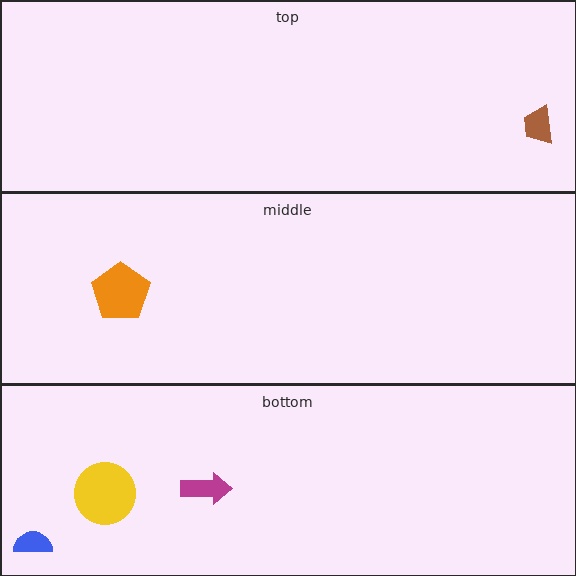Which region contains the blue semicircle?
The bottom region.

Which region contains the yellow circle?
The bottom region.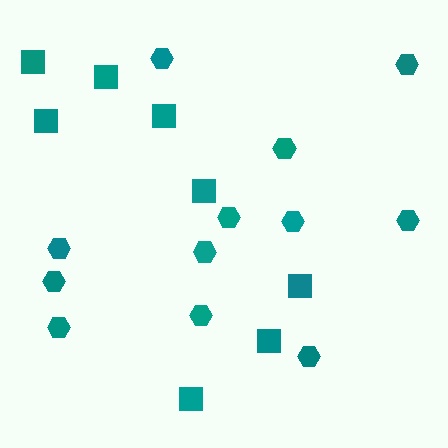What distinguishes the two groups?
There are 2 groups: one group of squares (8) and one group of hexagons (12).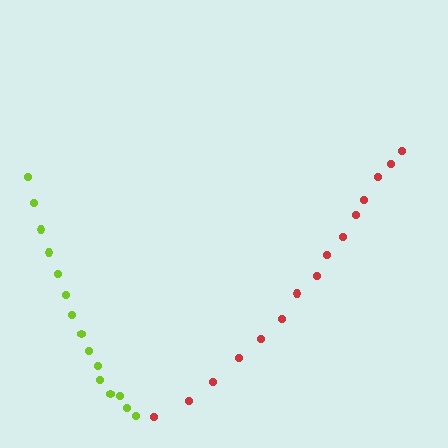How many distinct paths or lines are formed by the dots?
There are 2 distinct paths.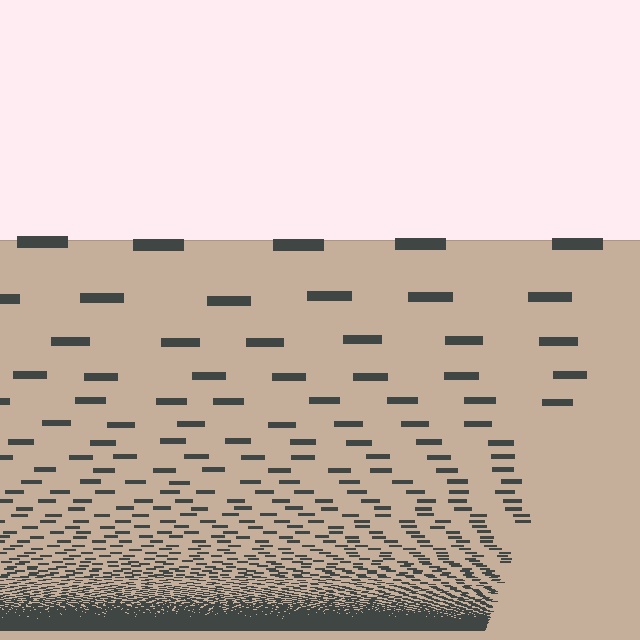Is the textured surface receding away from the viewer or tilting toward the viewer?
The surface appears to tilt toward the viewer. Texture elements get larger and sparser toward the top.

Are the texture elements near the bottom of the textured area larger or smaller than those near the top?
Smaller. The gradient is inverted — elements near the bottom are smaller and denser.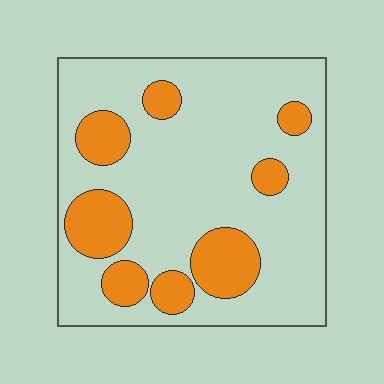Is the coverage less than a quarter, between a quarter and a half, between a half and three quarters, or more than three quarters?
Less than a quarter.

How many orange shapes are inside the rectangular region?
8.